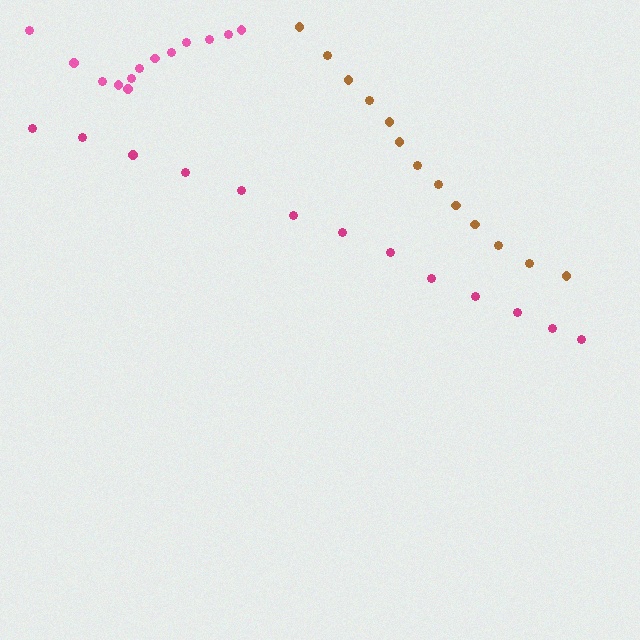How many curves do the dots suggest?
There are 3 distinct paths.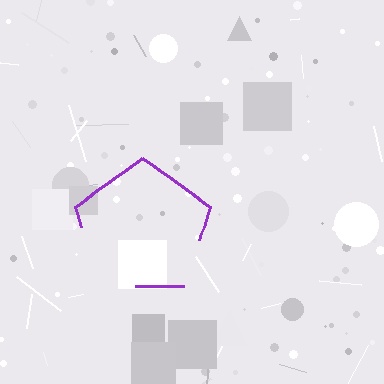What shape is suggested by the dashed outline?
The dashed outline suggests a pentagon.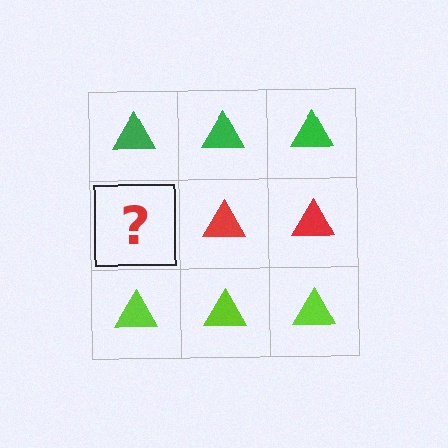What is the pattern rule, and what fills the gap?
The rule is that each row has a consistent color. The gap should be filled with a red triangle.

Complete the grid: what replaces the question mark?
The question mark should be replaced with a red triangle.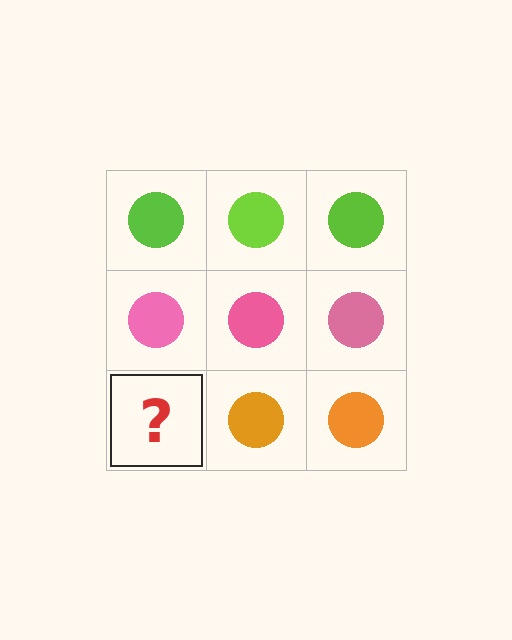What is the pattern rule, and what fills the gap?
The rule is that each row has a consistent color. The gap should be filled with an orange circle.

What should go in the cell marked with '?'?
The missing cell should contain an orange circle.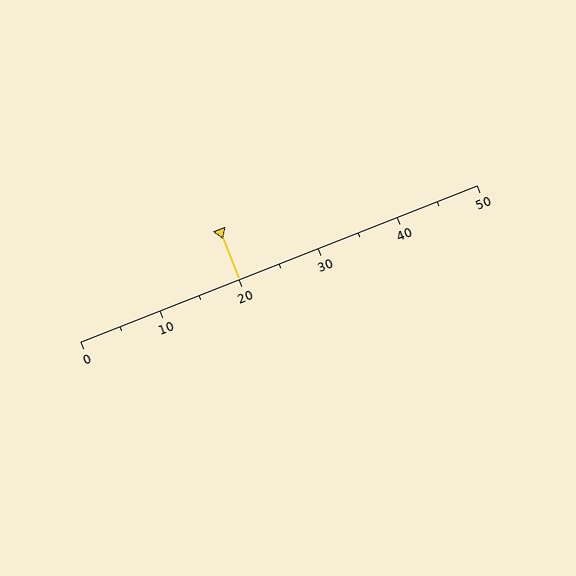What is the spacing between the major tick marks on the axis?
The major ticks are spaced 10 apart.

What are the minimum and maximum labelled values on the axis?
The axis runs from 0 to 50.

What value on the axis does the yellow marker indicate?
The marker indicates approximately 20.